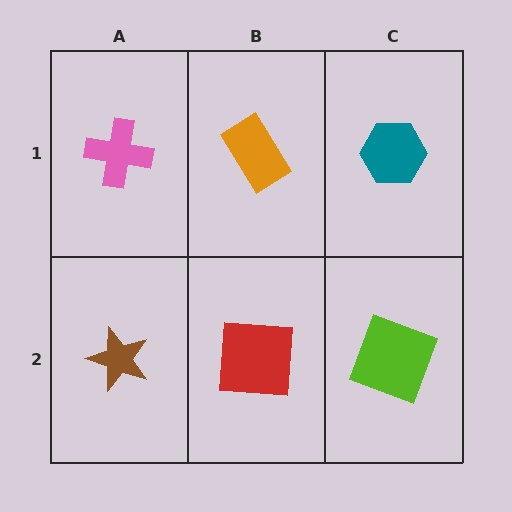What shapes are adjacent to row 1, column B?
A red square (row 2, column B), a pink cross (row 1, column A), a teal hexagon (row 1, column C).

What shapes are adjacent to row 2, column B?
An orange rectangle (row 1, column B), a brown star (row 2, column A), a lime square (row 2, column C).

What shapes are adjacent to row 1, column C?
A lime square (row 2, column C), an orange rectangle (row 1, column B).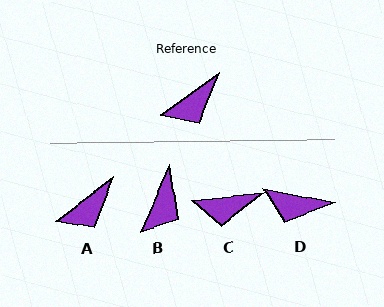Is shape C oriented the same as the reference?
No, it is off by about 31 degrees.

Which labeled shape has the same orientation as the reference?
A.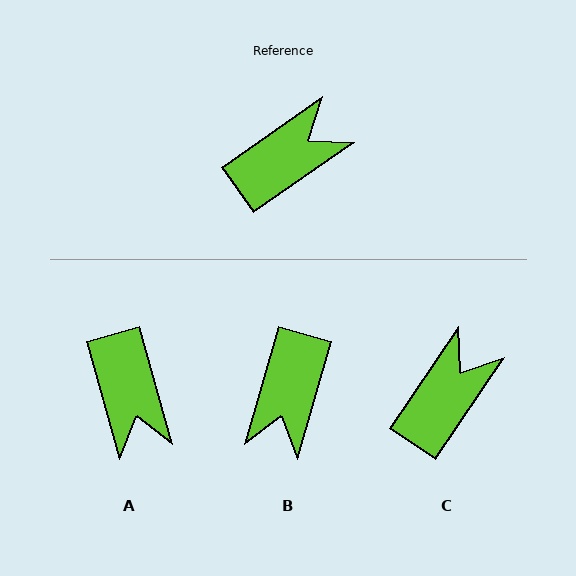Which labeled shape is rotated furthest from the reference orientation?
B, about 141 degrees away.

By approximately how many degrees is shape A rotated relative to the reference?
Approximately 109 degrees clockwise.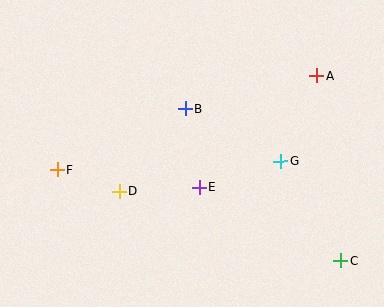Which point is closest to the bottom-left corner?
Point F is closest to the bottom-left corner.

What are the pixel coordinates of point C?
Point C is at (341, 261).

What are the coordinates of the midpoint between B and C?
The midpoint between B and C is at (263, 185).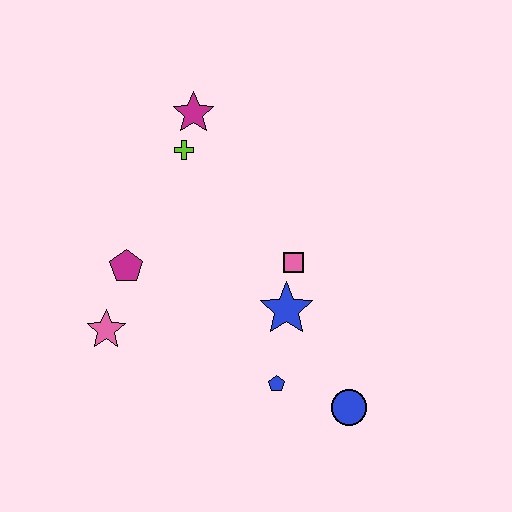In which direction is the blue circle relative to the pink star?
The blue circle is to the right of the pink star.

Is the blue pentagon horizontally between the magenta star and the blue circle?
Yes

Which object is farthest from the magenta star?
The blue circle is farthest from the magenta star.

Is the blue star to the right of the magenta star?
Yes